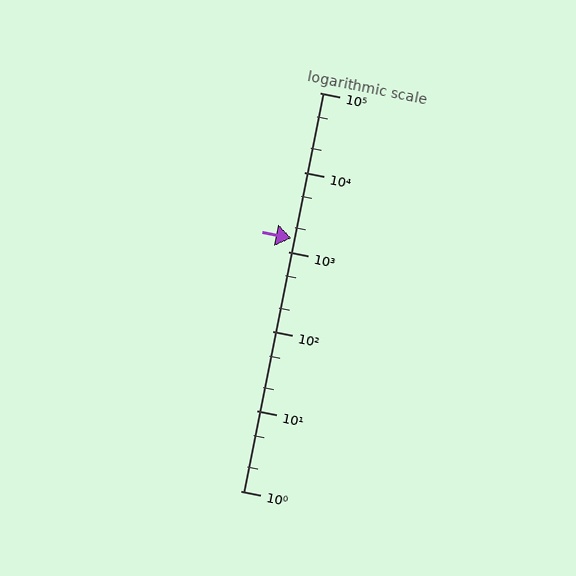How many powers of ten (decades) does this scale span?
The scale spans 5 decades, from 1 to 100000.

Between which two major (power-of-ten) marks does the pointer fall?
The pointer is between 1000 and 10000.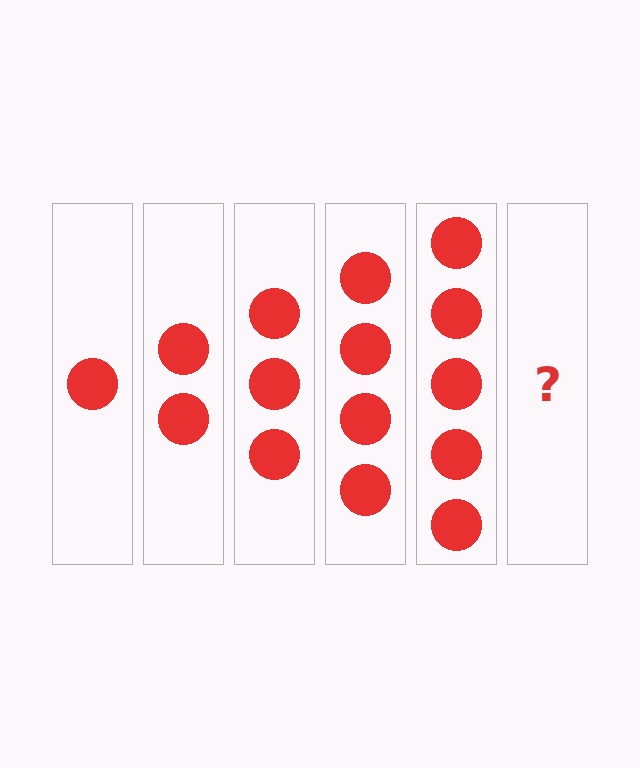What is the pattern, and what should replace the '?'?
The pattern is that each step adds one more circle. The '?' should be 6 circles.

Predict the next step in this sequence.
The next step is 6 circles.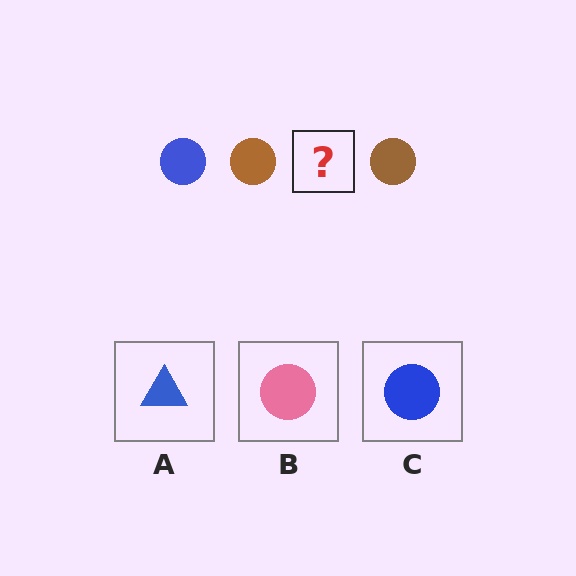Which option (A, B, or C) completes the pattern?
C.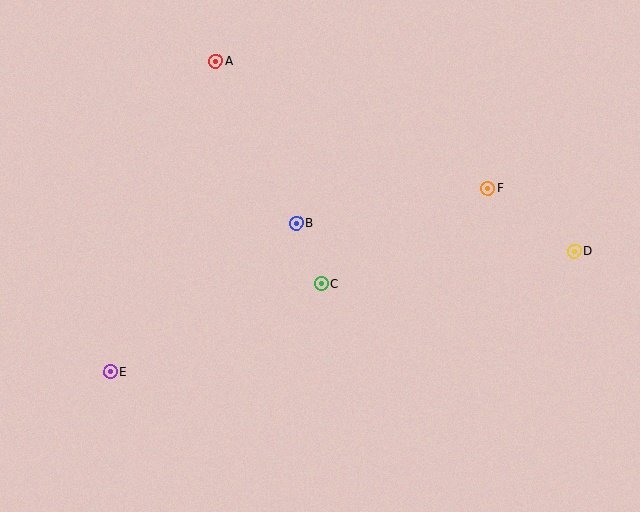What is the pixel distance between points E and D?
The distance between E and D is 479 pixels.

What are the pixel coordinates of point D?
Point D is at (574, 252).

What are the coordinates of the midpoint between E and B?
The midpoint between E and B is at (203, 298).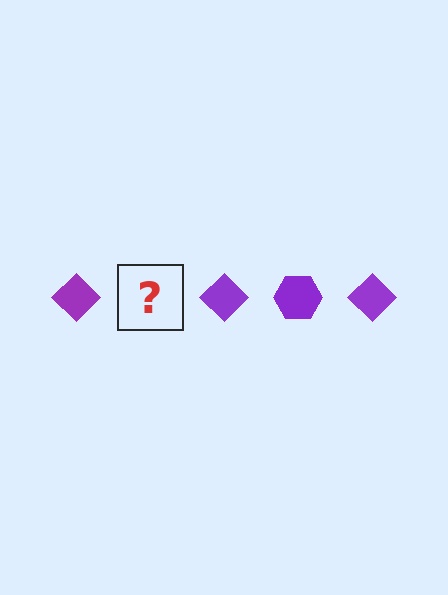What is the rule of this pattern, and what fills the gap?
The rule is that the pattern cycles through diamond, hexagon shapes in purple. The gap should be filled with a purple hexagon.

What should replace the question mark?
The question mark should be replaced with a purple hexagon.